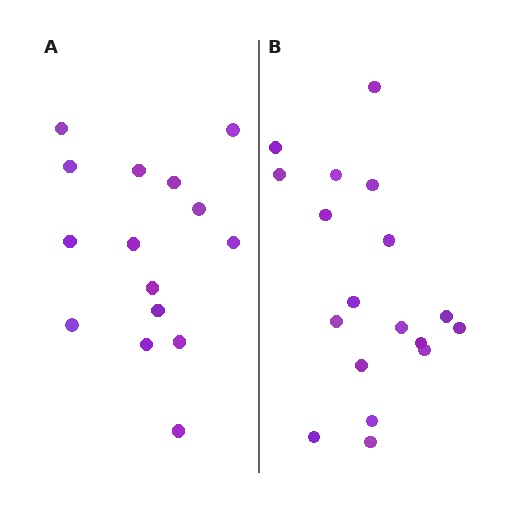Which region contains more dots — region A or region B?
Region B (the right region) has more dots.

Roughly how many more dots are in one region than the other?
Region B has just a few more — roughly 2 or 3 more dots than region A.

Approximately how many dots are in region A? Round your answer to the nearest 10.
About 20 dots. (The exact count is 15, which rounds to 20.)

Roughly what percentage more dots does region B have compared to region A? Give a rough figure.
About 20% more.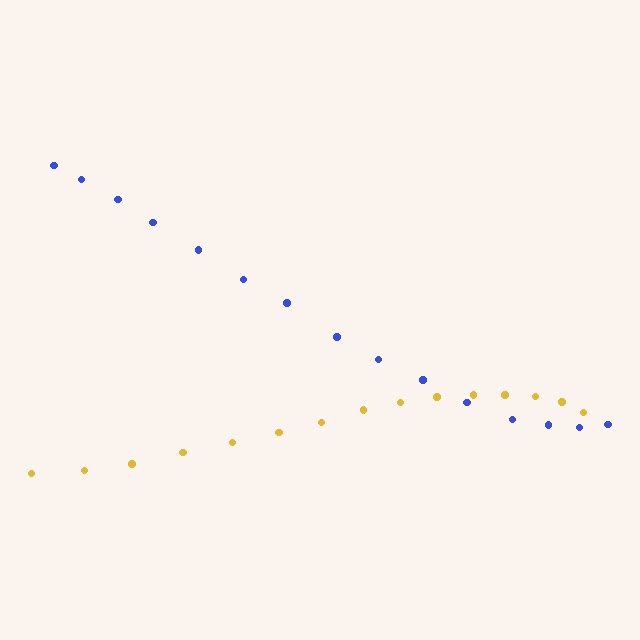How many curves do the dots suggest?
There are 2 distinct paths.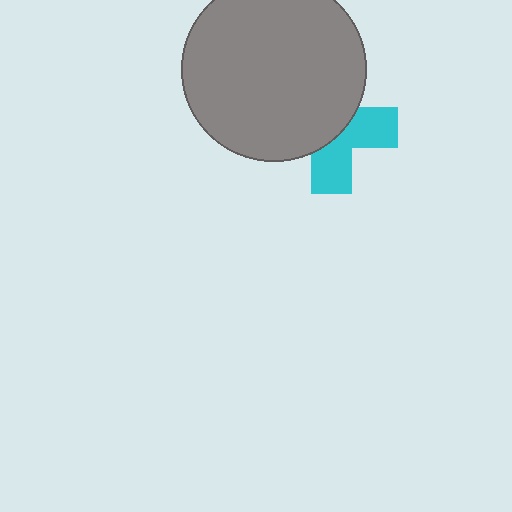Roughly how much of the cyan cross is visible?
A small part of it is visible (roughly 44%).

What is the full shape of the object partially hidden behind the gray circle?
The partially hidden object is a cyan cross.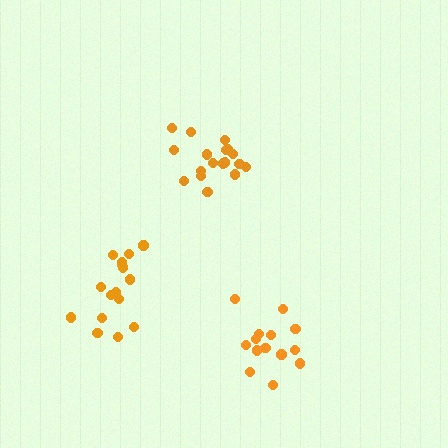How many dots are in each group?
Group 1: 14 dots, Group 2: 17 dots, Group 3: 18 dots (49 total).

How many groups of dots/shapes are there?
There are 3 groups.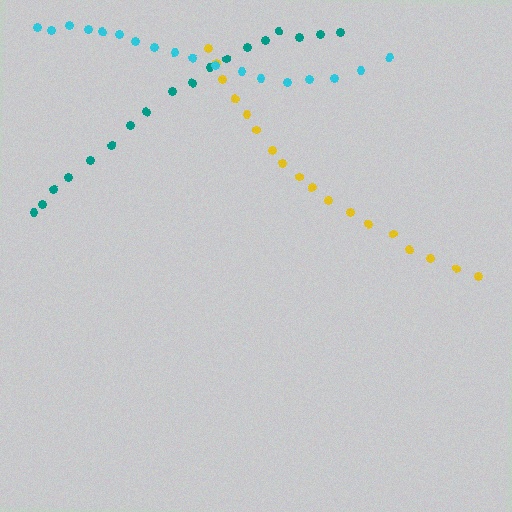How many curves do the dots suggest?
There are 3 distinct paths.